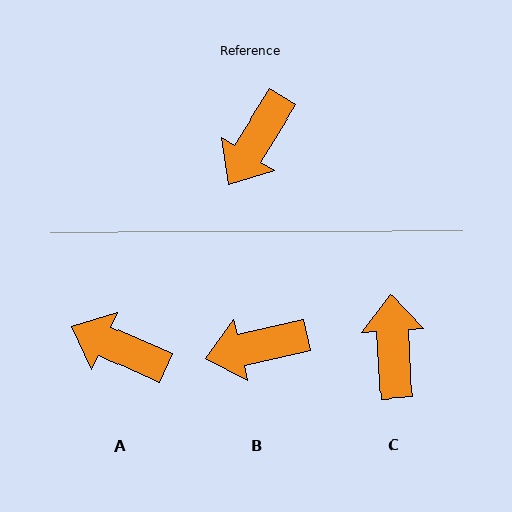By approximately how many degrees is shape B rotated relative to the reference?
Approximately 45 degrees clockwise.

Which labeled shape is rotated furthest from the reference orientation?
C, about 145 degrees away.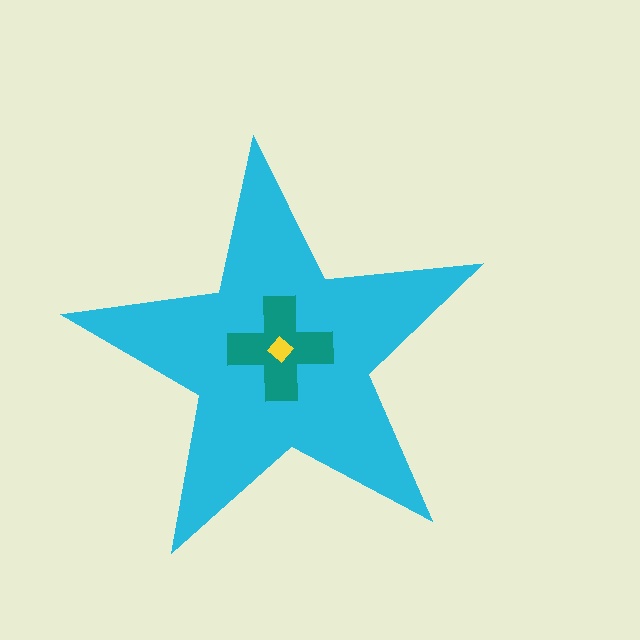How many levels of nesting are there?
3.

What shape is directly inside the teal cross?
The yellow diamond.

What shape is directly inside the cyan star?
The teal cross.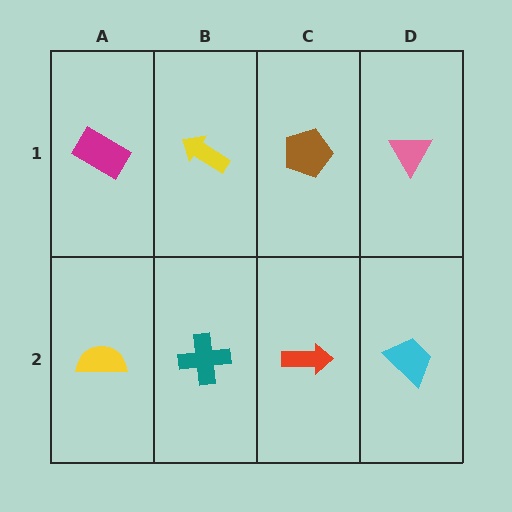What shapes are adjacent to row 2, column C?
A brown pentagon (row 1, column C), a teal cross (row 2, column B), a cyan trapezoid (row 2, column D).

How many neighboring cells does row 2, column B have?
3.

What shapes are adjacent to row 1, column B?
A teal cross (row 2, column B), a magenta rectangle (row 1, column A), a brown pentagon (row 1, column C).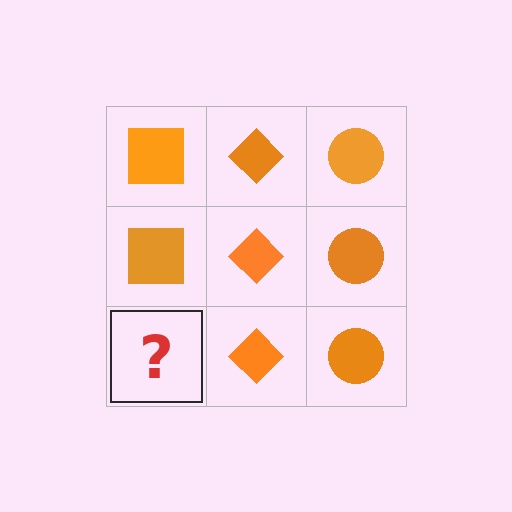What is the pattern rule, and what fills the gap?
The rule is that each column has a consistent shape. The gap should be filled with an orange square.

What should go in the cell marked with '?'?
The missing cell should contain an orange square.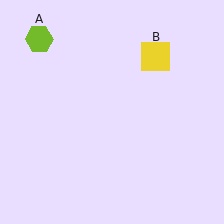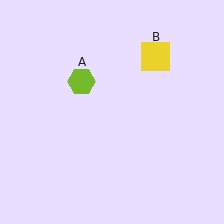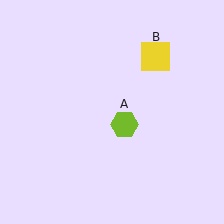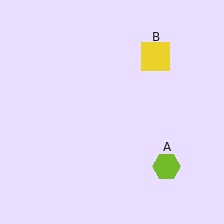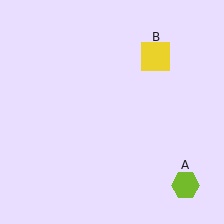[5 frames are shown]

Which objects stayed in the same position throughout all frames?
Yellow square (object B) remained stationary.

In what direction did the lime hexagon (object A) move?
The lime hexagon (object A) moved down and to the right.